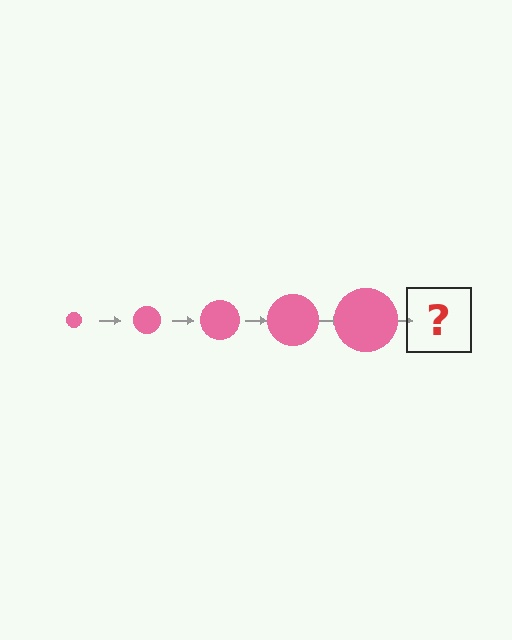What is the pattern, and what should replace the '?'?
The pattern is that the circle gets progressively larger each step. The '?' should be a pink circle, larger than the previous one.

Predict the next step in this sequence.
The next step is a pink circle, larger than the previous one.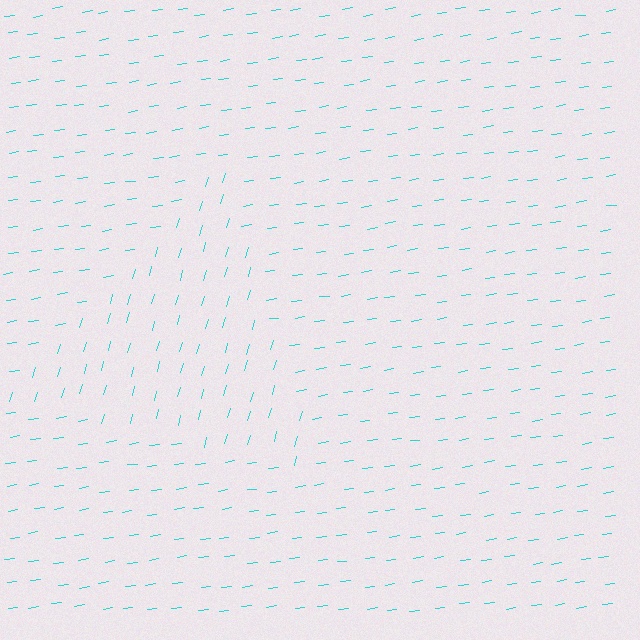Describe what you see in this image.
The image is filled with small cyan line segments. A triangle region in the image has lines oriented differently from the surrounding lines, creating a visible texture boundary.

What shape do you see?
I see a triangle.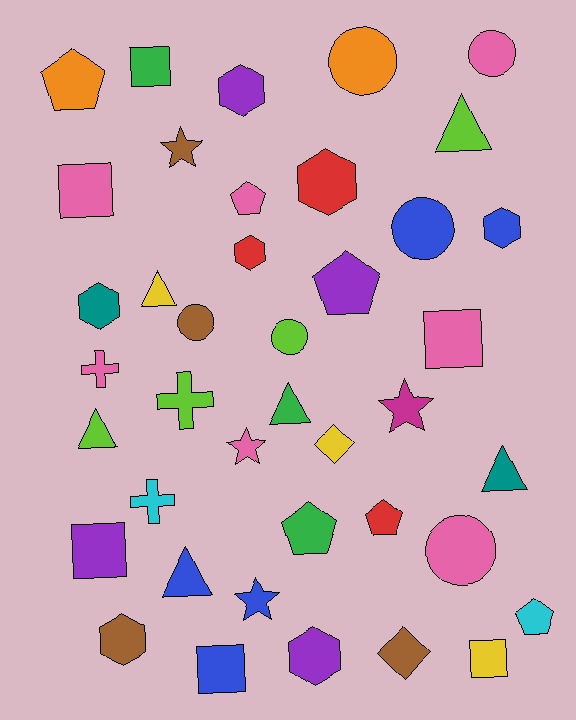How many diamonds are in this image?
There are 2 diamonds.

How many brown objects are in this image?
There are 4 brown objects.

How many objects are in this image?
There are 40 objects.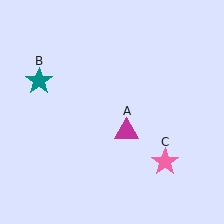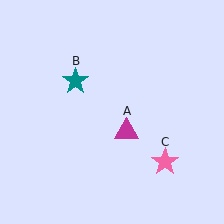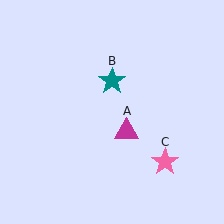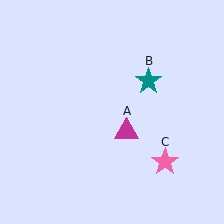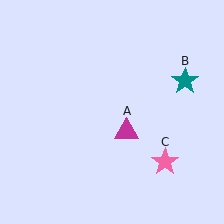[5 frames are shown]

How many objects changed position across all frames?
1 object changed position: teal star (object B).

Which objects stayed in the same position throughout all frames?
Magenta triangle (object A) and pink star (object C) remained stationary.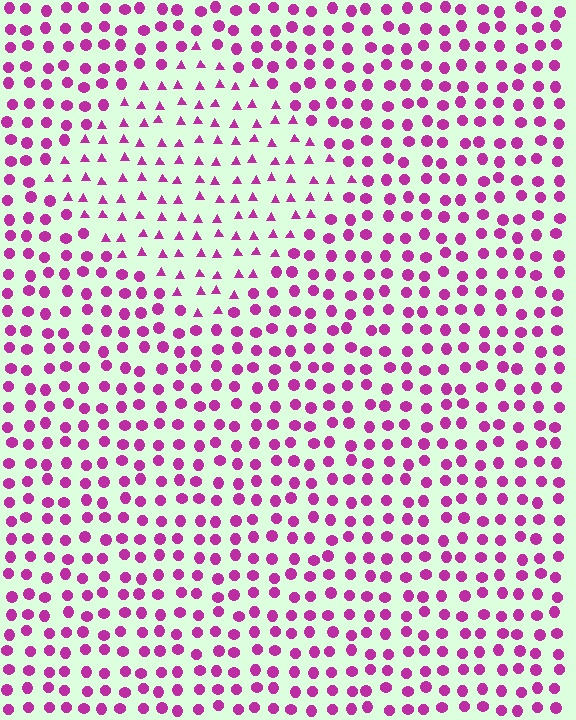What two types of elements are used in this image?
The image uses triangles inside the diamond region and circles outside it.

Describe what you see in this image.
The image is filled with small magenta elements arranged in a uniform grid. A diamond-shaped region contains triangles, while the surrounding area contains circles. The boundary is defined purely by the change in element shape.